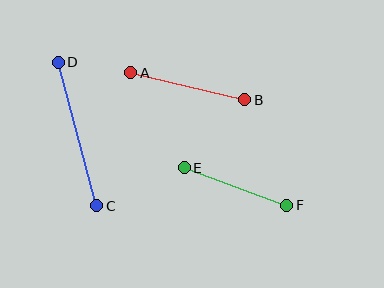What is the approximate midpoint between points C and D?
The midpoint is at approximately (78, 134) pixels.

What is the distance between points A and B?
The distance is approximately 117 pixels.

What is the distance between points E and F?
The distance is approximately 109 pixels.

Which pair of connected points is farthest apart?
Points C and D are farthest apart.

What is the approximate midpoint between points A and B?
The midpoint is at approximately (188, 86) pixels.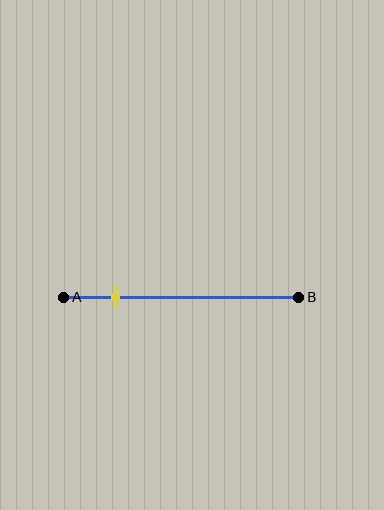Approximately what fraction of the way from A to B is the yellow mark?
The yellow mark is approximately 20% of the way from A to B.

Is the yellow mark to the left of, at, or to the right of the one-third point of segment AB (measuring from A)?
The yellow mark is to the left of the one-third point of segment AB.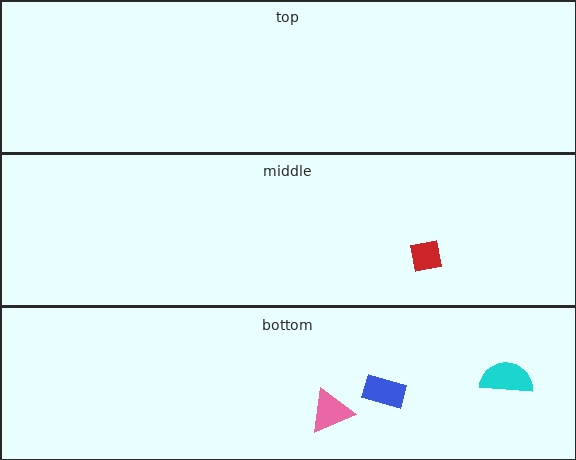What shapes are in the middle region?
The red square.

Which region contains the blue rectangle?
The bottom region.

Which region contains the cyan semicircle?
The bottom region.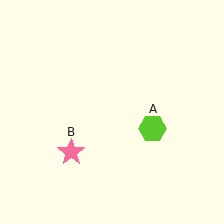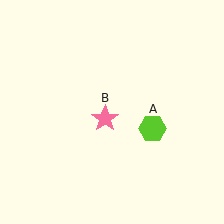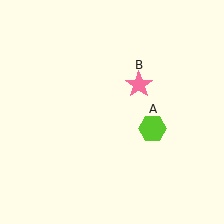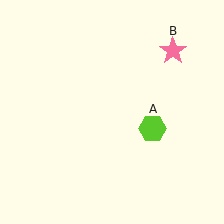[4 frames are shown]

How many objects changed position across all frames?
1 object changed position: pink star (object B).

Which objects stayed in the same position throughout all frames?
Lime hexagon (object A) remained stationary.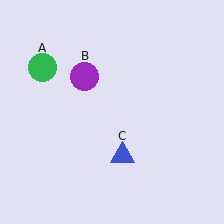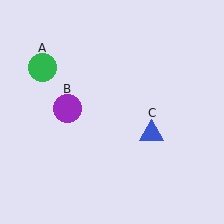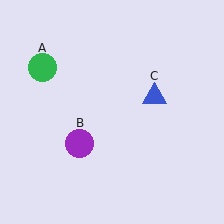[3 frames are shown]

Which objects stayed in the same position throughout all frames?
Green circle (object A) remained stationary.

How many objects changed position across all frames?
2 objects changed position: purple circle (object B), blue triangle (object C).